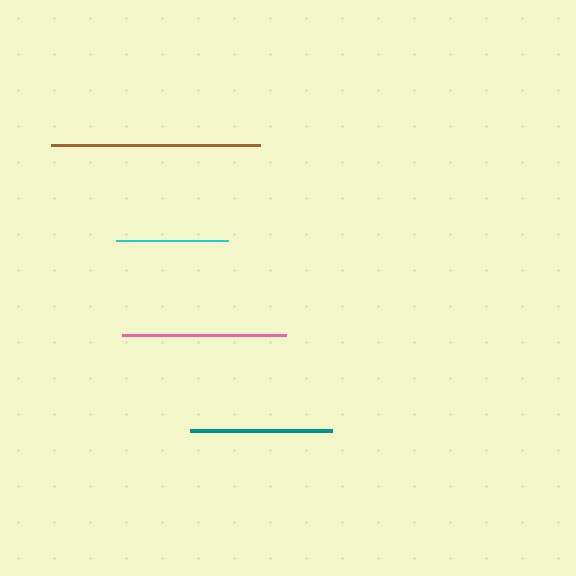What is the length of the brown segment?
The brown segment is approximately 209 pixels long.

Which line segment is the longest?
The brown line is the longest at approximately 209 pixels.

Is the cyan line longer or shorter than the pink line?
The pink line is longer than the cyan line.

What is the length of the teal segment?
The teal segment is approximately 142 pixels long.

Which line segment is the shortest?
The cyan line is the shortest at approximately 113 pixels.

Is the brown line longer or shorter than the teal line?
The brown line is longer than the teal line.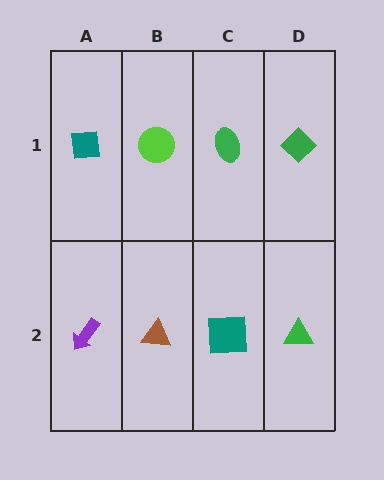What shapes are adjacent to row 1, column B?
A brown triangle (row 2, column B), a teal square (row 1, column A), a green ellipse (row 1, column C).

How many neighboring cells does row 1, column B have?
3.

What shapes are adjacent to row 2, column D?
A green diamond (row 1, column D), a teal square (row 2, column C).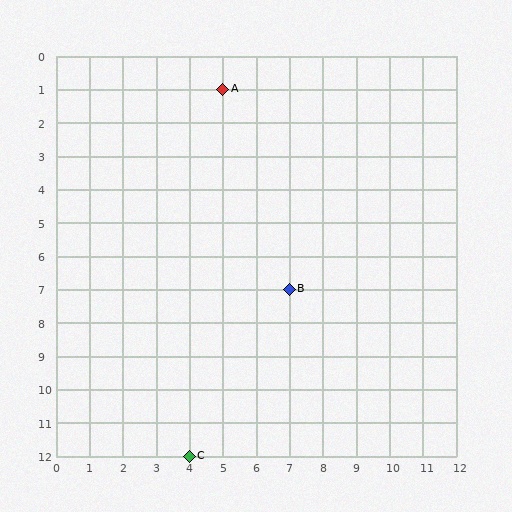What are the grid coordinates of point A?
Point A is at grid coordinates (5, 1).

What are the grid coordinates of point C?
Point C is at grid coordinates (4, 12).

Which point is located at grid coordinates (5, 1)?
Point A is at (5, 1).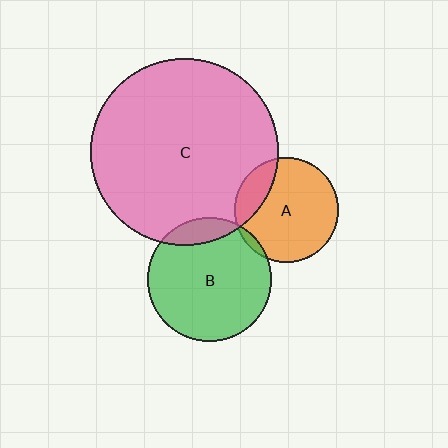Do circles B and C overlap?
Yes.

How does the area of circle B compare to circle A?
Approximately 1.4 times.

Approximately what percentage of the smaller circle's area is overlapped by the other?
Approximately 10%.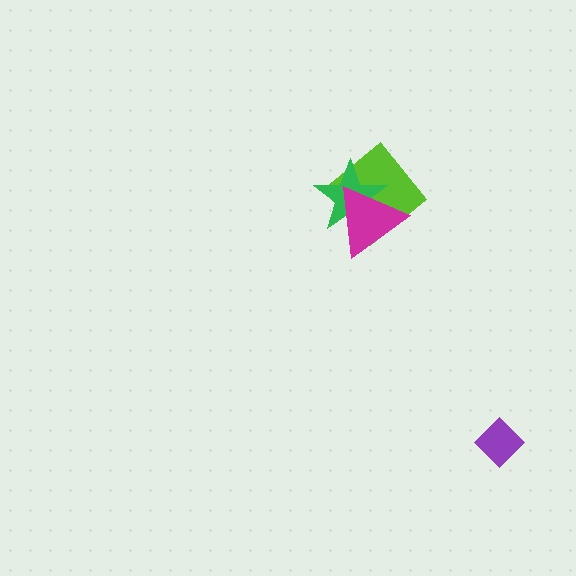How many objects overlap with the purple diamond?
0 objects overlap with the purple diamond.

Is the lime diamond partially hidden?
Yes, it is partially covered by another shape.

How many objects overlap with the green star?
2 objects overlap with the green star.